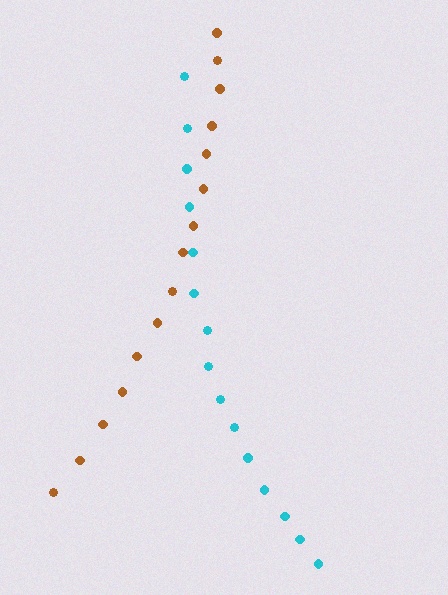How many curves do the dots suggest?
There are 2 distinct paths.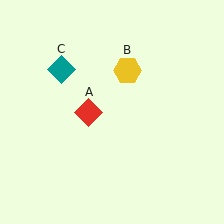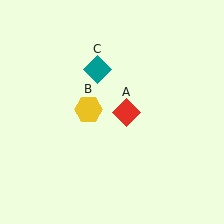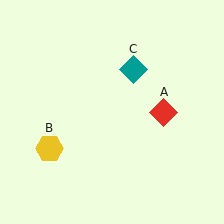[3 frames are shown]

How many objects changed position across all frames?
3 objects changed position: red diamond (object A), yellow hexagon (object B), teal diamond (object C).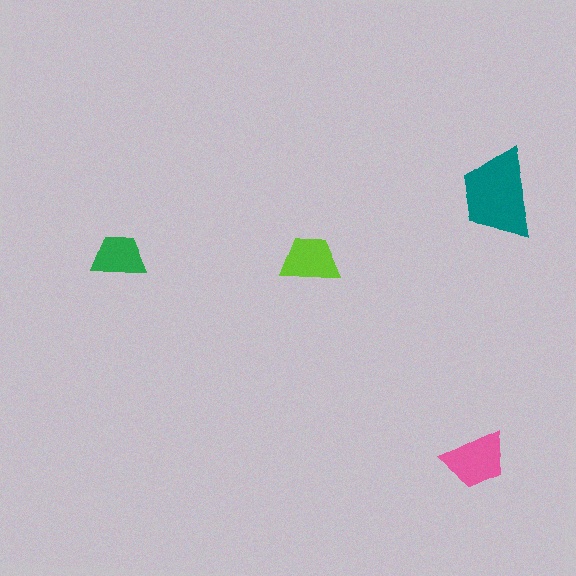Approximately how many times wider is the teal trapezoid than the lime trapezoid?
About 1.5 times wider.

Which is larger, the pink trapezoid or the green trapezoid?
The pink one.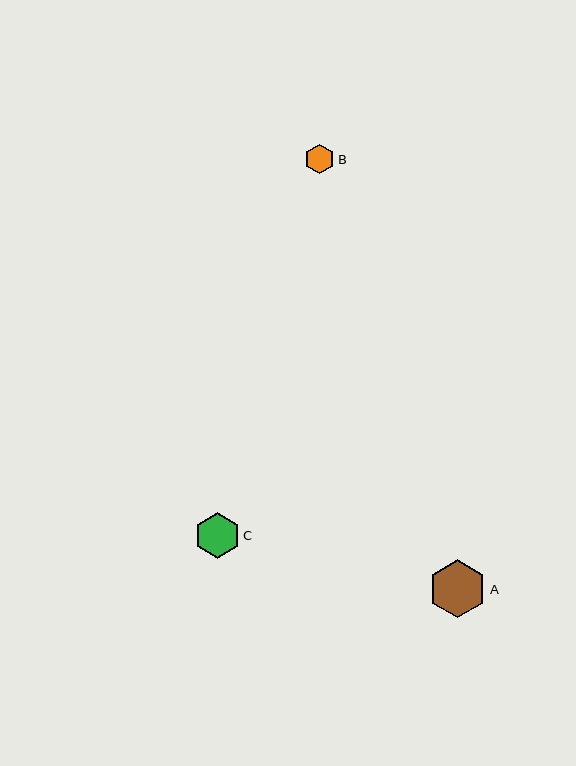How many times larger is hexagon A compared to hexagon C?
Hexagon A is approximately 1.3 times the size of hexagon C.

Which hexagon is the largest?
Hexagon A is the largest with a size of approximately 58 pixels.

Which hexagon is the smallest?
Hexagon B is the smallest with a size of approximately 30 pixels.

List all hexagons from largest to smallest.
From largest to smallest: A, C, B.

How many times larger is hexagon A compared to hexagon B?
Hexagon A is approximately 2.0 times the size of hexagon B.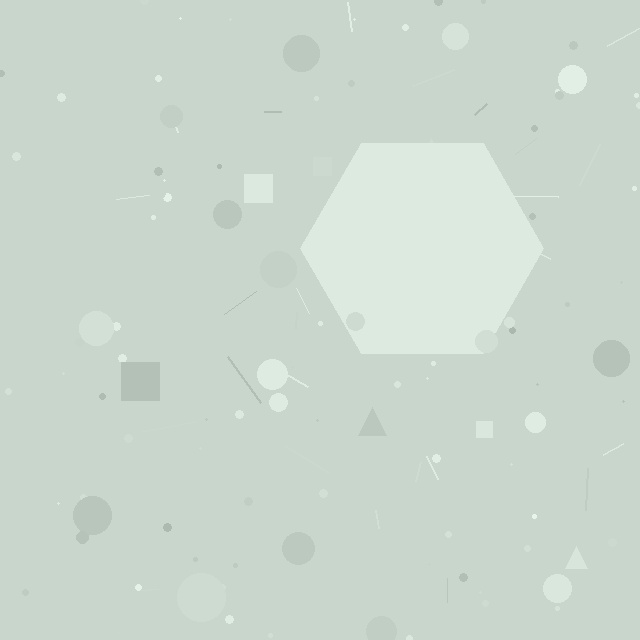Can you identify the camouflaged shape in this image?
The camouflaged shape is a hexagon.